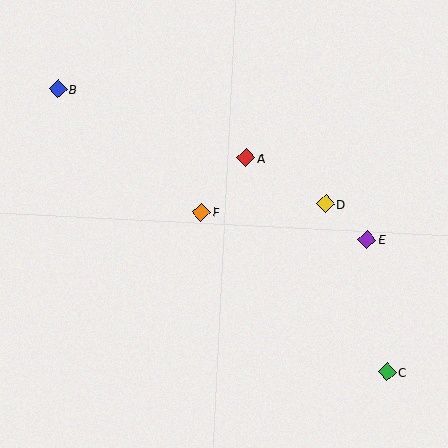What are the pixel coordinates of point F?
Point F is at (201, 212).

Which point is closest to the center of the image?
Point F at (201, 212) is closest to the center.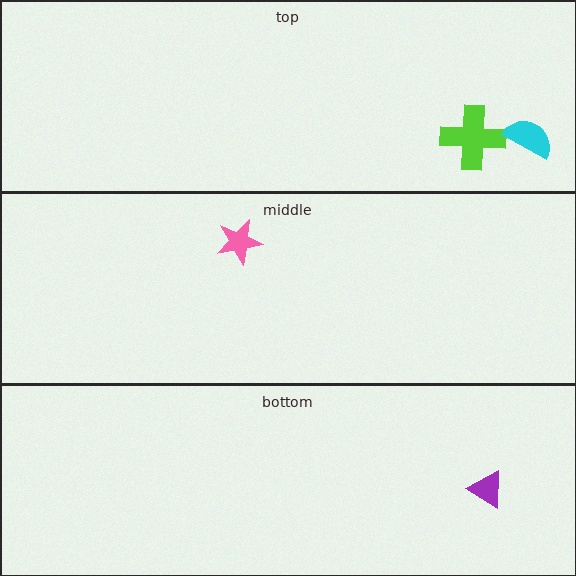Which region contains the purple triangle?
The bottom region.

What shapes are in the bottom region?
The purple triangle.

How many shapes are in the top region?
2.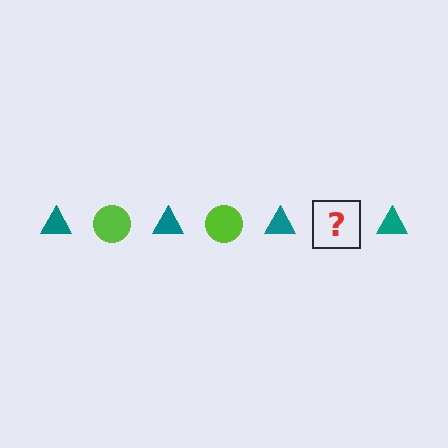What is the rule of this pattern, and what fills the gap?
The rule is that the pattern alternates between teal triangle and lime circle. The gap should be filled with a lime circle.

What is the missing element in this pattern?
The missing element is a lime circle.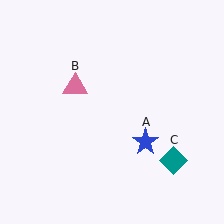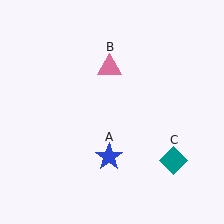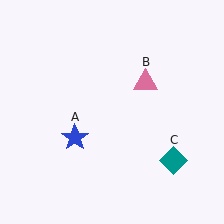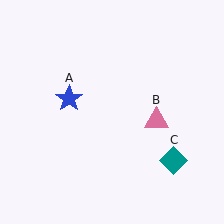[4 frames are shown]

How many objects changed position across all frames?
2 objects changed position: blue star (object A), pink triangle (object B).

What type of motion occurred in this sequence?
The blue star (object A), pink triangle (object B) rotated clockwise around the center of the scene.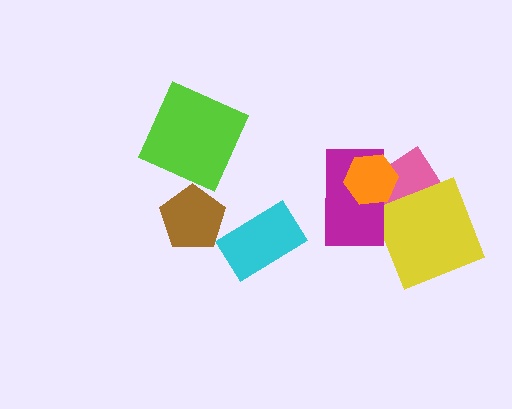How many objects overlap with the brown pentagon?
0 objects overlap with the brown pentagon.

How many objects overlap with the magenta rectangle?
2 objects overlap with the magenta rectangle.